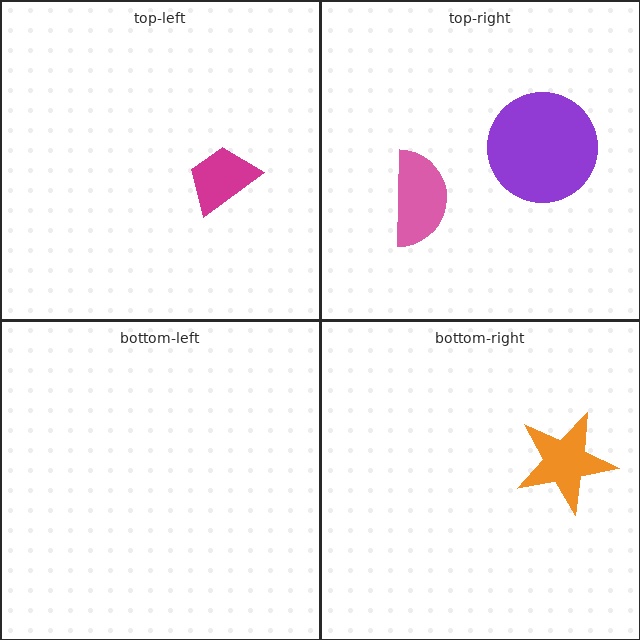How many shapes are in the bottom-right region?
1.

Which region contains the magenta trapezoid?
The top-left region.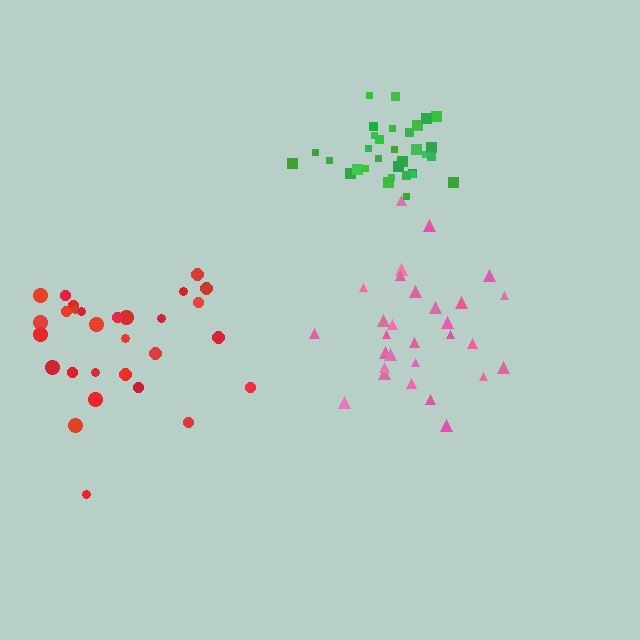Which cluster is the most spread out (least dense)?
Red.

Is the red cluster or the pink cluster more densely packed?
Pink.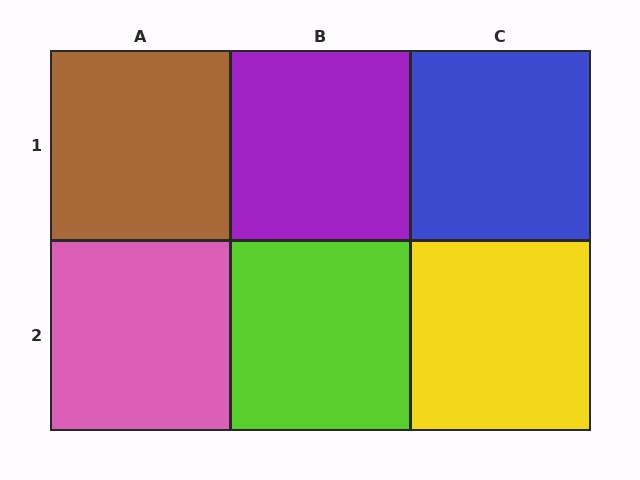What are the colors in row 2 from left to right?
Pink, lime, yellow.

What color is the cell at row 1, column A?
Brown.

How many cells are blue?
1 cell is blue.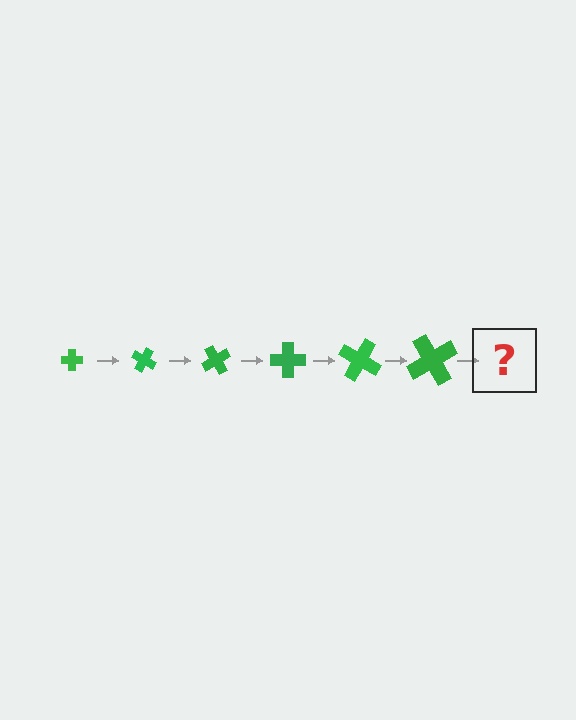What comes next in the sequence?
The next element should be a cross, larger than the previous one and rotated 180 degrees from the start.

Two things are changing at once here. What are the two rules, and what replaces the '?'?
The two rules are that the cross grows larger each step and it rotates 30 degrees each step. The '?' should be a cross, larger than the previous one and rotated 180 degrees from the start.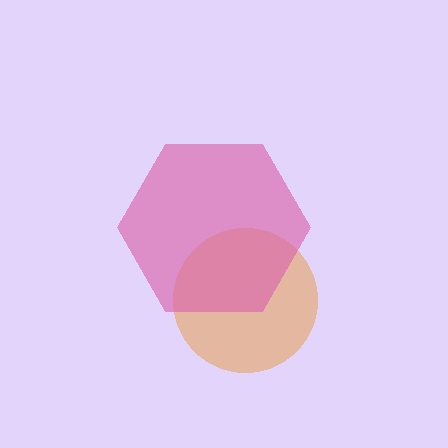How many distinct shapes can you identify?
There are 2 distinct shapes: an orange circle, a pink hexagon.